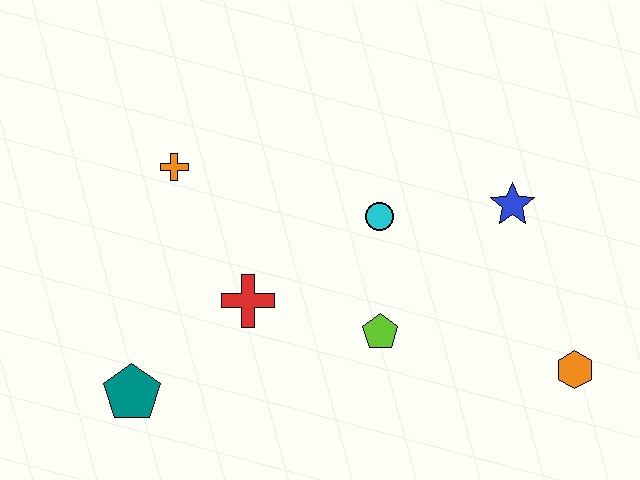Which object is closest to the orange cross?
The red cross is closest to the orange cross.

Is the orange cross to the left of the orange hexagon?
Yes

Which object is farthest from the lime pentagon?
The orange cross is farthest from the lime pentagon.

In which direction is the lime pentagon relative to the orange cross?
The lime pentagon is to the right of the orange cross.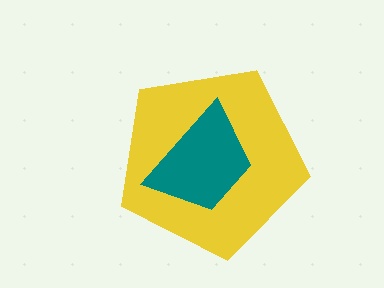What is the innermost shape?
The teal trapezoid.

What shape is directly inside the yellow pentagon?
The teal trapezoid.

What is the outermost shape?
The yellow pentagon.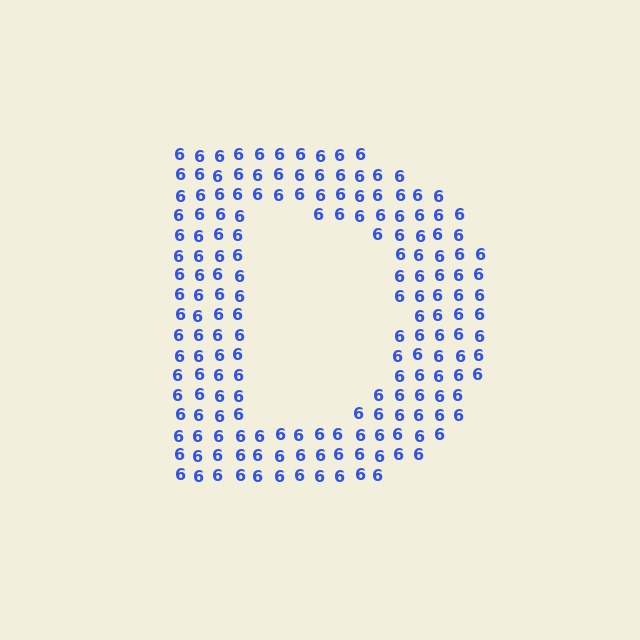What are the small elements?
The small elements are digit 6's.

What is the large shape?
The large shape is the letter D.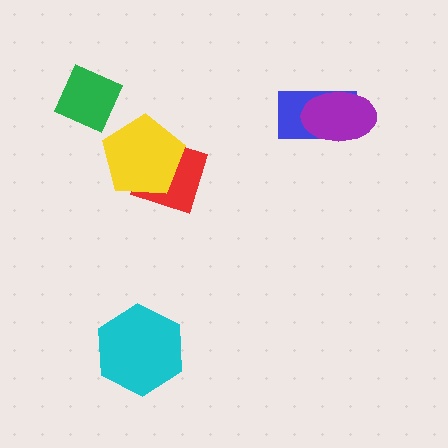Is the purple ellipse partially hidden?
No, no other shape covers it.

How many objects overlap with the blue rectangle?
1 object overlaps with the blue rectangle.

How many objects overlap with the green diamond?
0 objects overlap with the green diamond.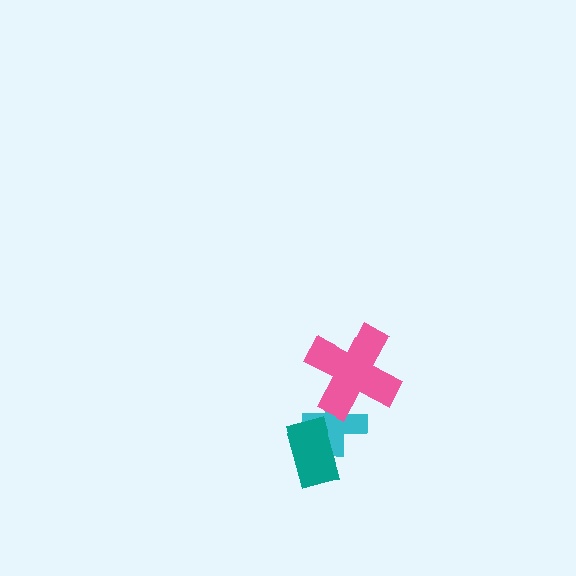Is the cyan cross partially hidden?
Yes, it is partially covered by another shape.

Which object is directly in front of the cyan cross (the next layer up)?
The pink cross is directly in front of the cyan cross.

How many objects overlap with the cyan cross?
2 objects overlap with the cyan cross.